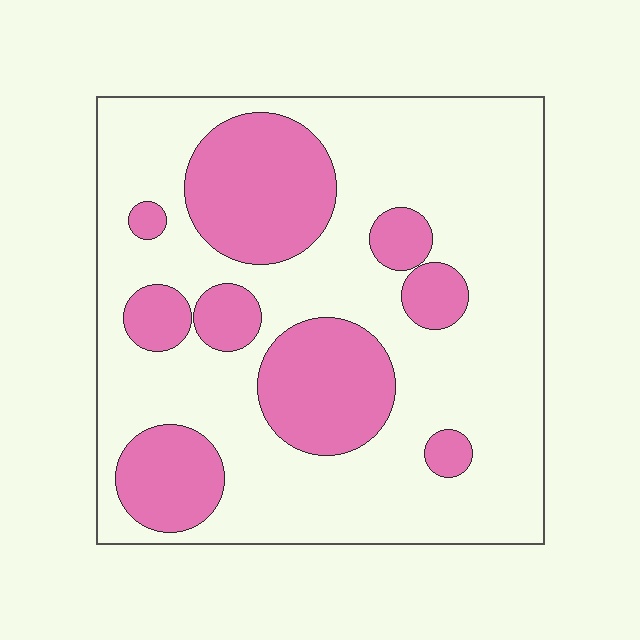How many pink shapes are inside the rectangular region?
9.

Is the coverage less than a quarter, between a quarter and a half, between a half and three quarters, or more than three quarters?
Between a quarter and a half.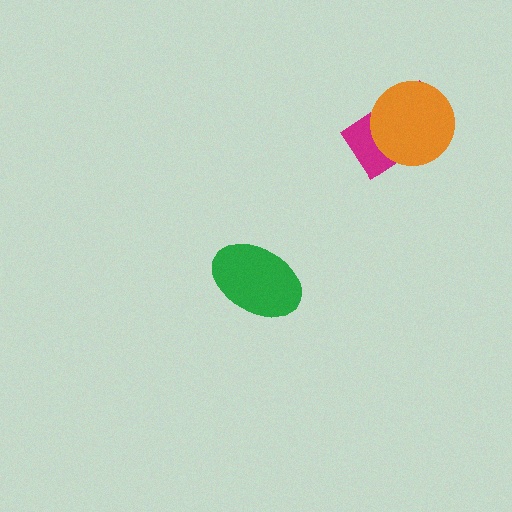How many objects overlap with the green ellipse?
0 objects overlap with the green ellipse.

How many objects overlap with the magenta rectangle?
1 object overlaps with the magenta rectangle.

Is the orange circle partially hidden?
No, no other shape covers it.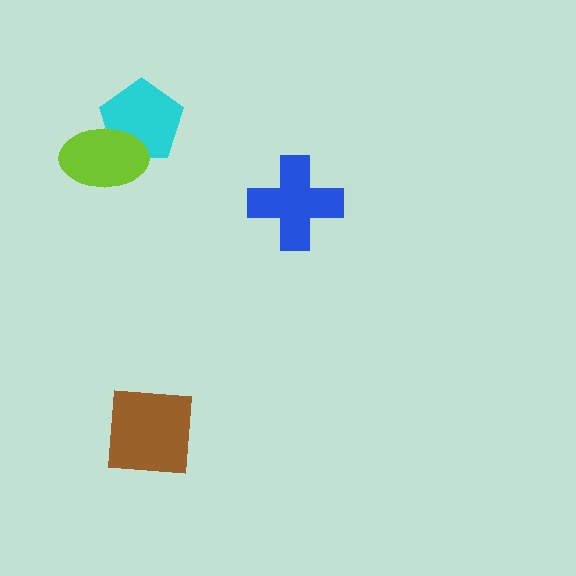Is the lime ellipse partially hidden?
No, no other shape covers it.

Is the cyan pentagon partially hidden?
Yes, it is partially covered by another shape.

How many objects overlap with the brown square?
0 objects overlap with the brown square.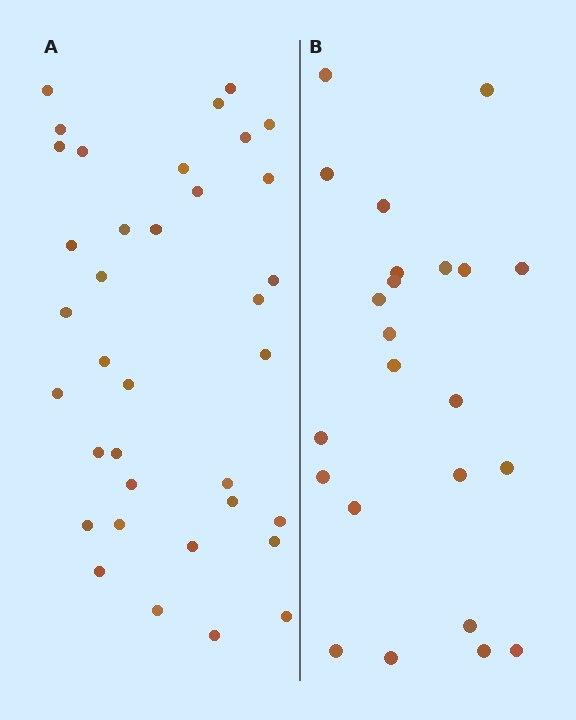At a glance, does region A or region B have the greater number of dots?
Region A (the left region) has more dots.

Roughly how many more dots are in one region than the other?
Region A has approximately 15 more dots than region B.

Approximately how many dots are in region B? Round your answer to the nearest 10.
About 20 dots. (The exact count is 23, which rounds to 20.)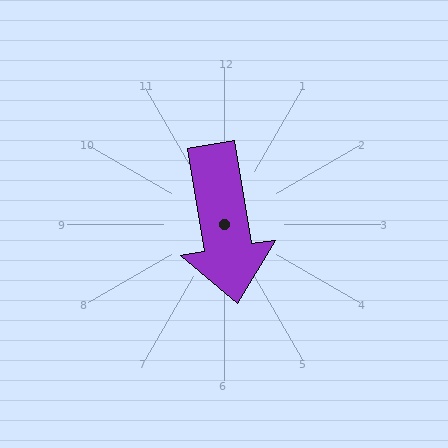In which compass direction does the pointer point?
South.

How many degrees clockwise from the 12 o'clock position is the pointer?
Approximately 171 degrees.